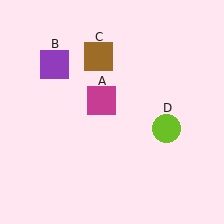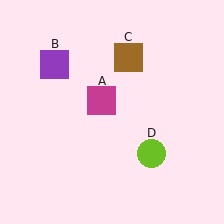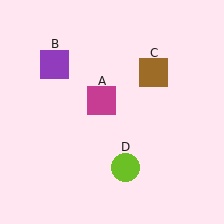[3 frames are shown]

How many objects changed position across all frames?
2 objects changed position: brown square (object C), lime circle (object D).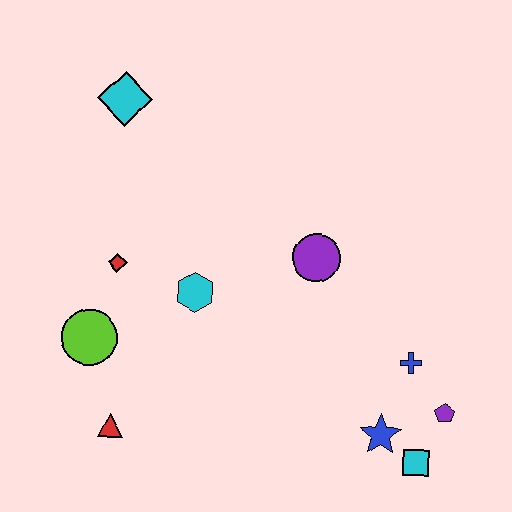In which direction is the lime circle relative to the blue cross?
The lime circle is to the left of the blue cross.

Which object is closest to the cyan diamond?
The red diamond is closest to the cyan diamond.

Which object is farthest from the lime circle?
The purple pentagon is farthest from the lime circle.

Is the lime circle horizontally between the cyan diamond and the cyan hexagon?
No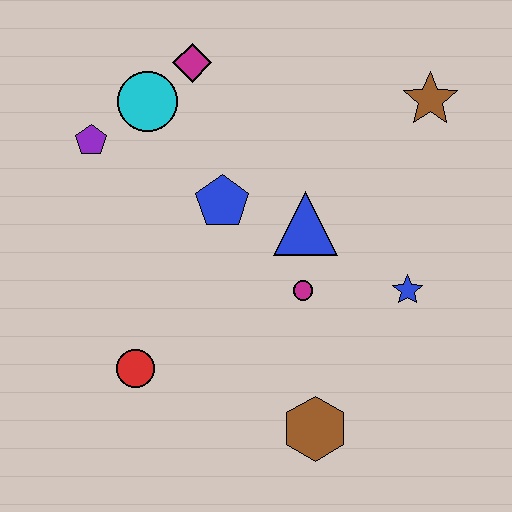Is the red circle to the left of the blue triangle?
Yes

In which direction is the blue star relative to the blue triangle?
The blue star is to the right of the blue triangle.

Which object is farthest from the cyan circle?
The brown hexagon is farthest from the cyan circle.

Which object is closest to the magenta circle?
The blue triangle is closest to the magenta circle.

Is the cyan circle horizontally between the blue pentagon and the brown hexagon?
No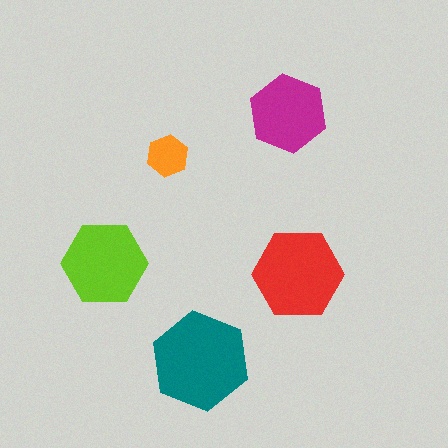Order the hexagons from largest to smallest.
the teal one, the red one, the lime one, the magenta one, the orange one.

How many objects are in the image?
There are 5 objects in the image.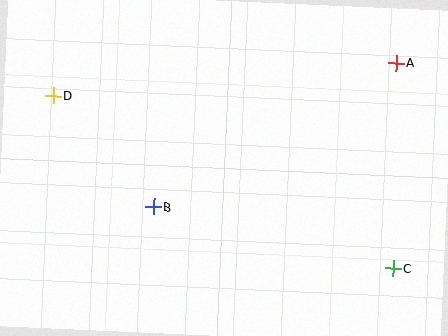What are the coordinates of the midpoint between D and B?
The midpoint between D and B is at (103, 151).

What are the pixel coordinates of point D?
Point D is at (53, 96).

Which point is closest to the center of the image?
Point B at (154, 206) is closest to the center.